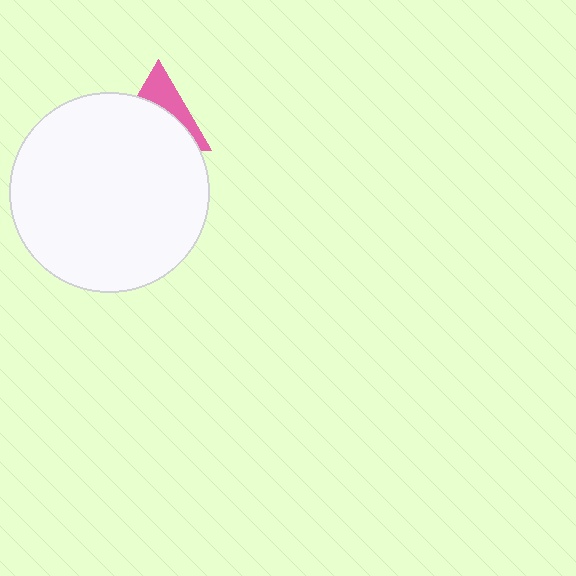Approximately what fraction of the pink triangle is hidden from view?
Roughly 64% of the pink triangle is hidden behind the white circle.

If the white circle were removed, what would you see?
You would see the complete pink triangle.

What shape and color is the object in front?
The object in front is a white circle.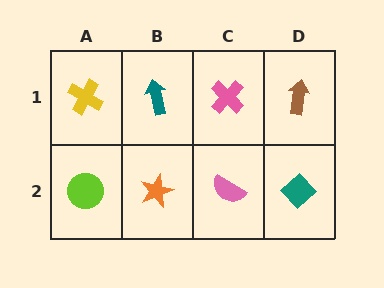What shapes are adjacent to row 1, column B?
An orange star (row 2, column B), a yellow cross (row 1, column A), a pink cross (row 1, column C).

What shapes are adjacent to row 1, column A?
A lime circle (row 2, column A), a teal arrow (row 1, column B).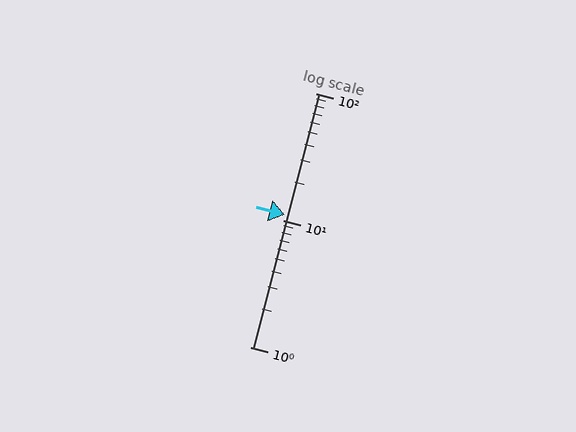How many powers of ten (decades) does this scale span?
The scale spans 2 decades, from 1 to 100.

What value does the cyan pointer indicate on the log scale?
The pointer indicates approximately 11.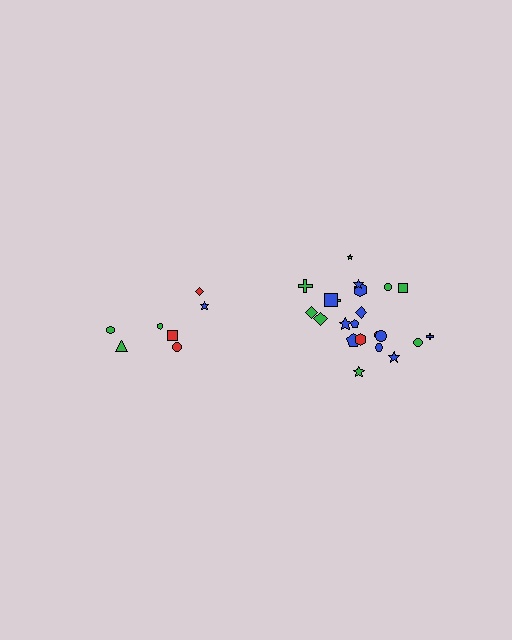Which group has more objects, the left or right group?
The right group.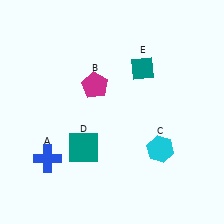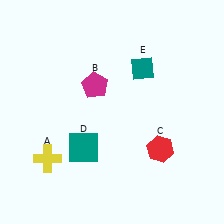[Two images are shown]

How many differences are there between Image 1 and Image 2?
There are 2 differences between the two images.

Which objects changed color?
A changed from blue to yellow. C changed from cyan to red.